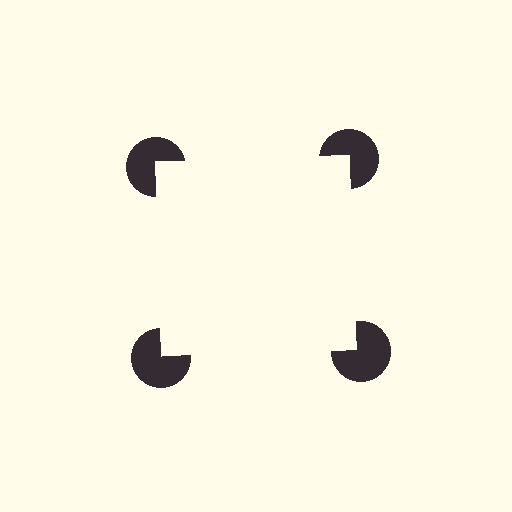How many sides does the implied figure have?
4 sides.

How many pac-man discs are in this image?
There are 4 — one at each vertex of the illusory square.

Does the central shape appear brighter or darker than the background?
It typically appears slightly brighter than the background, even though no actual brightness change is drawn.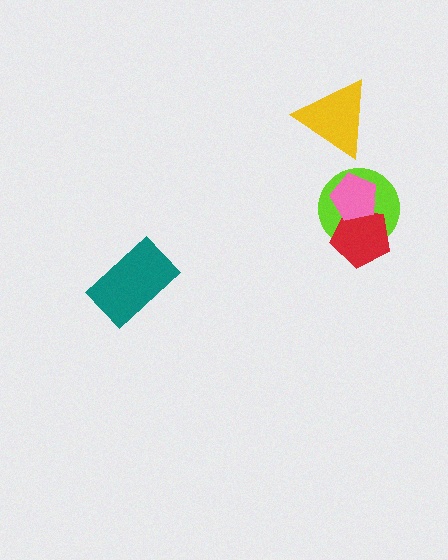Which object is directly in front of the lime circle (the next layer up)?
The red pentagon is directly in front of the lime circle.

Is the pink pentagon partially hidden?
No, no other shape covers it.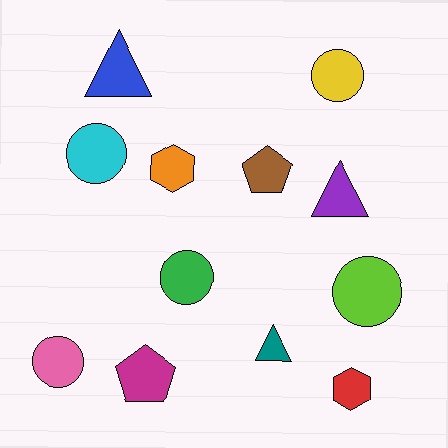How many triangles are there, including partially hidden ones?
There are 3 triangles.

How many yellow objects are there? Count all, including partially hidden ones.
There is 1 yellow object.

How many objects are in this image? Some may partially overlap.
There are 12 objects.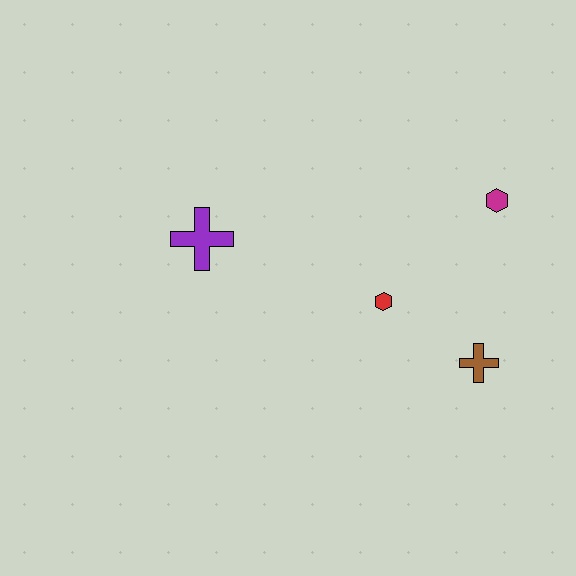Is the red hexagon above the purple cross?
No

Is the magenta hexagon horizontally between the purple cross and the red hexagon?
No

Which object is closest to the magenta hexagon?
The red hexagon is closest to the magenta hexagon.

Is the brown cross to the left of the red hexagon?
No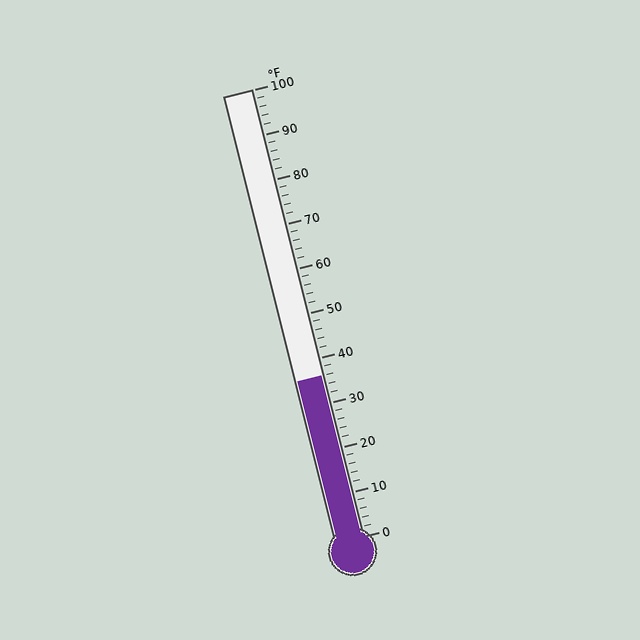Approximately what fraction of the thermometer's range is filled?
The thermometer is filled to approximately 35% of its range.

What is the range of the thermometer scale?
The thermometer scale ranges from 0°F to 100°F.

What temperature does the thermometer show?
The thermometer shows approximately 36°F.